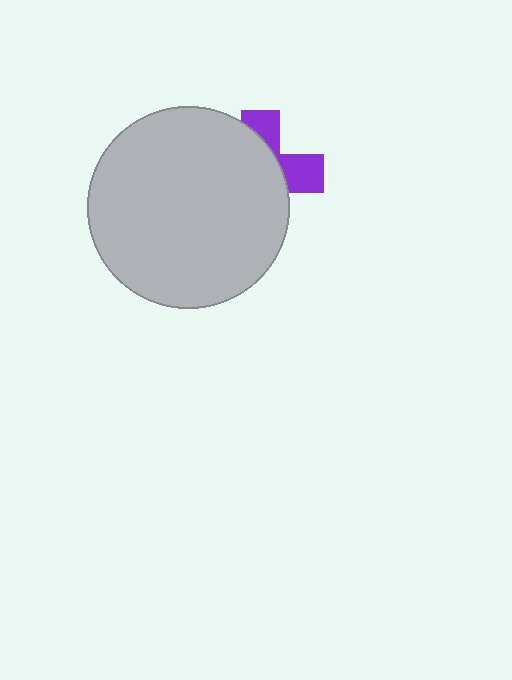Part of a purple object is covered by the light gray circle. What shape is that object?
It is a cross.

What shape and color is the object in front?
The object in front is a light gray circle.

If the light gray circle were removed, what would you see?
You would see the complete purple cross.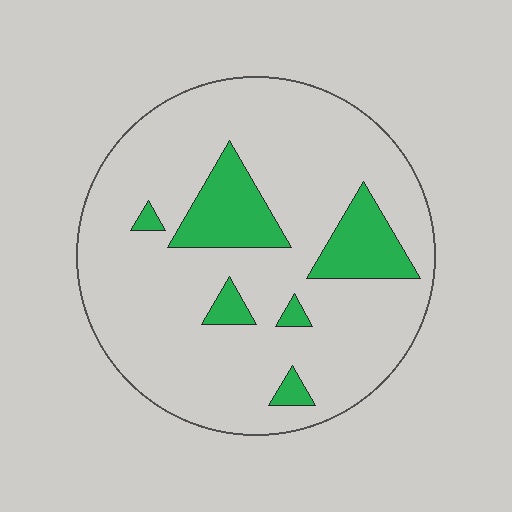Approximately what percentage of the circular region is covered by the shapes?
Approximately 15%.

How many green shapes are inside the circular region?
6.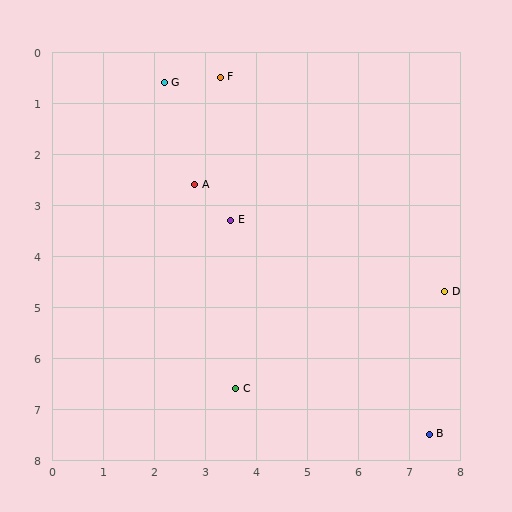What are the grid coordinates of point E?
Point E is at approximately (3.5, 3.3).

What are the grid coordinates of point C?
Point C is at approximately (3.6, 6.6).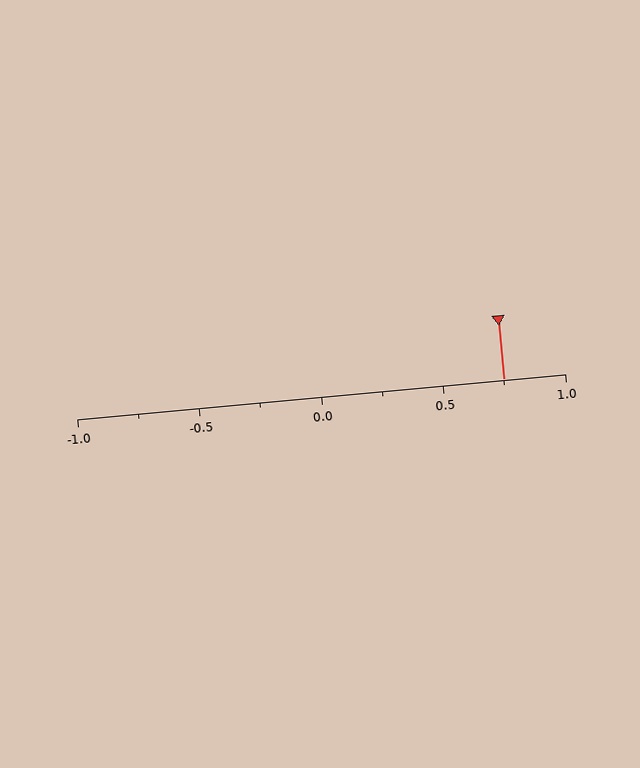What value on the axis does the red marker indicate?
The marker indicates approximately 0.75.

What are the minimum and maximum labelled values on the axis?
The axis runs from -1.0 to 1.0.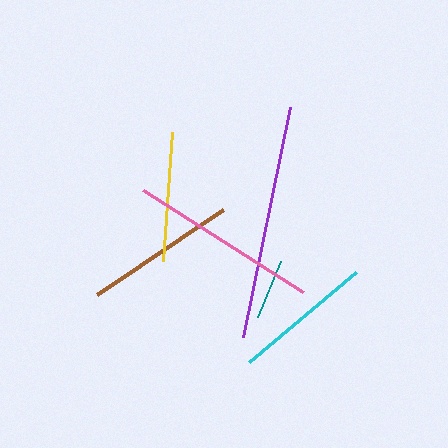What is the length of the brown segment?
The brown segment is approximately 152 pixels long.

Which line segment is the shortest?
The teal line is the shortest at approximately 61 pixels.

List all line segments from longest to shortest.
From longest to shortest: purple, pink, brown, cyan, yellow, teal.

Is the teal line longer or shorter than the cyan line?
The cyan line is longer than the teal line.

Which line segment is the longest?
The purple line is the longest at approximately 235 pixels.